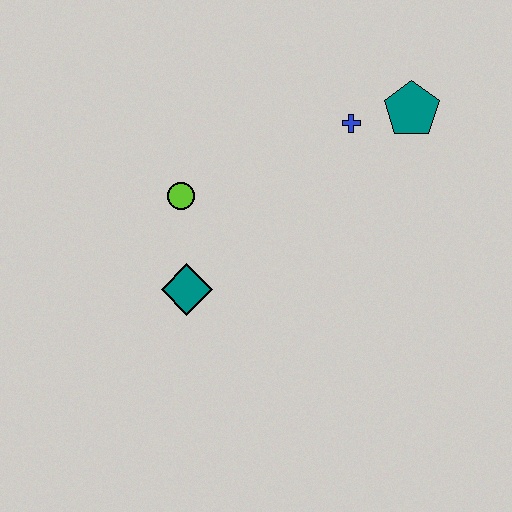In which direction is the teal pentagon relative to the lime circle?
The teal pentagon is to the right of the lime circle.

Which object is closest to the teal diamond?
The lime circle is closest to the teal diamond.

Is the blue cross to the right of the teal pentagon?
No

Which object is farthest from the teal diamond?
The teal pentagon is farthest from the teal diamond.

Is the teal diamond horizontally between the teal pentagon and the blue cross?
No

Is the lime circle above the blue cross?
No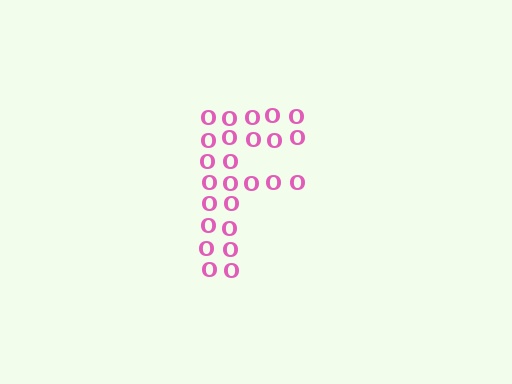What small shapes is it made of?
It is made of small letter O's.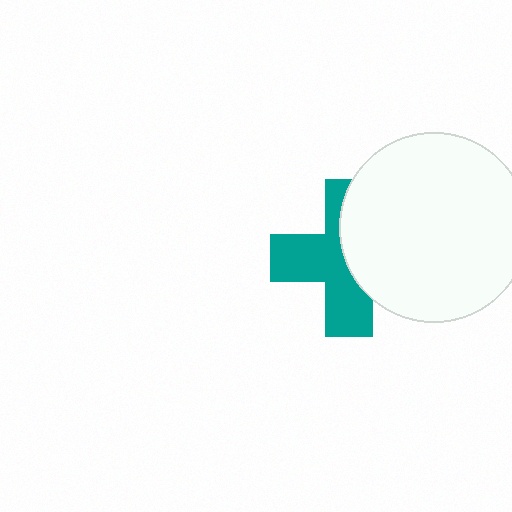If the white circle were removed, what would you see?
You would see the complete teal cross.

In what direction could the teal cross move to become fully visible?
The teal cross could move left. That would shift it out from behind the white circle entirely.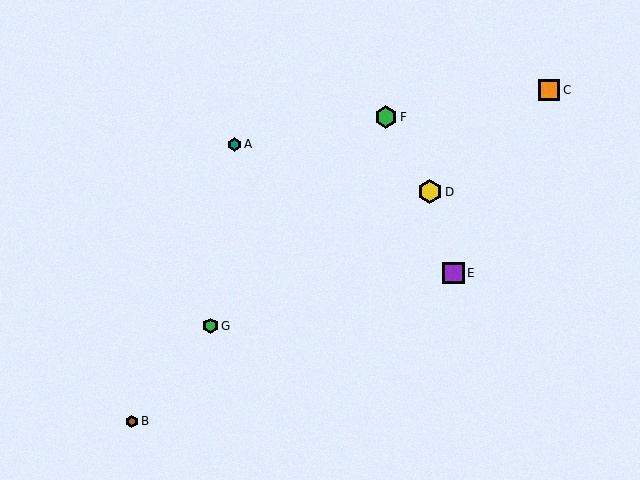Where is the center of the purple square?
The center of the purple square is at (453, 273).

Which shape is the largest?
The yellow hexagon (labeled D) is the largest.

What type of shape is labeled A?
Shape A is a teal hexagon.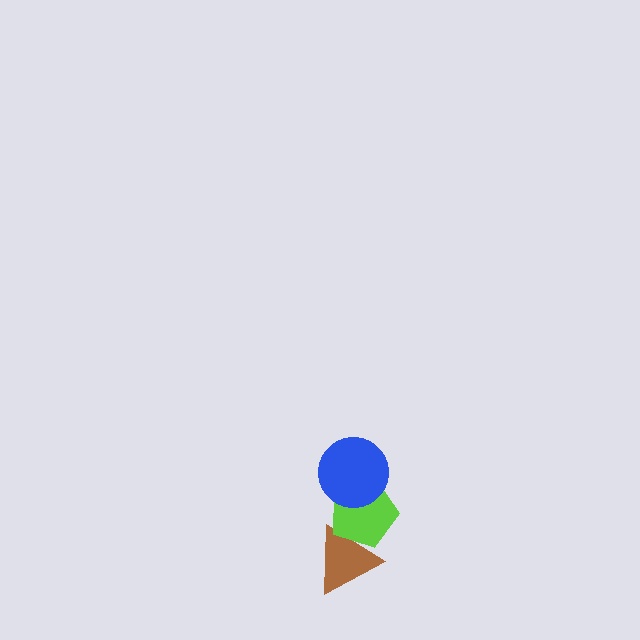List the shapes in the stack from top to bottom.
From top to bottom: the blue circle, the lime pentagon, the brown triangle.